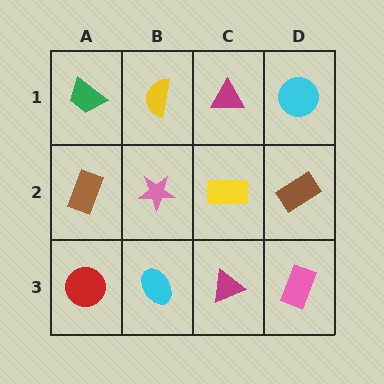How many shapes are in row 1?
4 shapes.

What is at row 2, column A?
A brown rectangle.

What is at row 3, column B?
A cyan ellipse.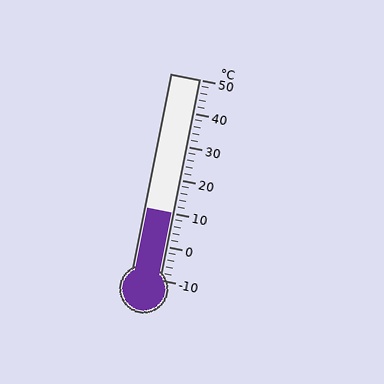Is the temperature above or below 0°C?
The temperature is above 0°C.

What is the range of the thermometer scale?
The thermometer scale ranges from -10°C to 50°C.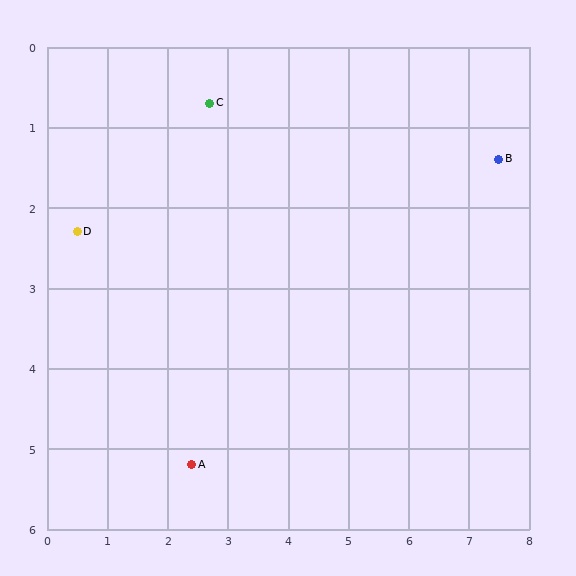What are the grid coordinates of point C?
Point C is at approximately (2.7, 0.7).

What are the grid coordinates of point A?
Point A is at approximately (2.4, 5.2).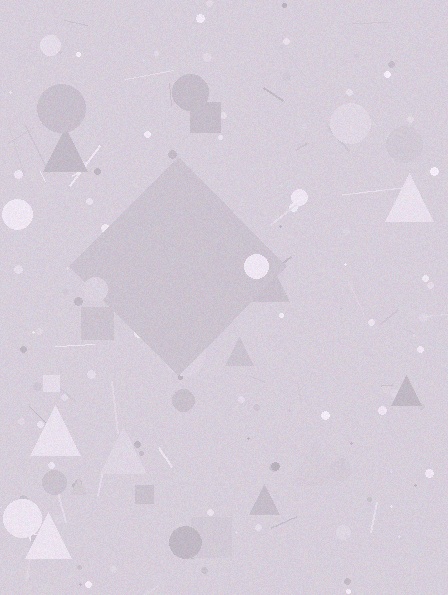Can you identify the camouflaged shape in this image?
The camouflaged shape is a diamond.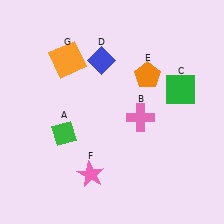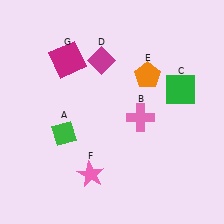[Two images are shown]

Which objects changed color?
D changed from blue to magenta. G changed from orange to magenta.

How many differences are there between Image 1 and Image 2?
There are 2 differences between the two images.